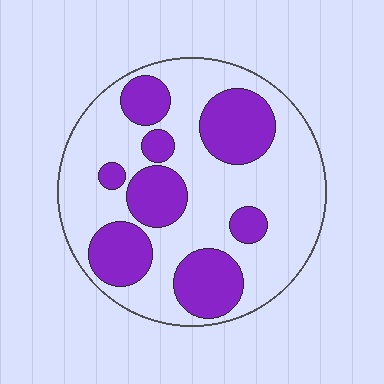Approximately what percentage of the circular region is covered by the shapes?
Approximately 35%.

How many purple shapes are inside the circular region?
8.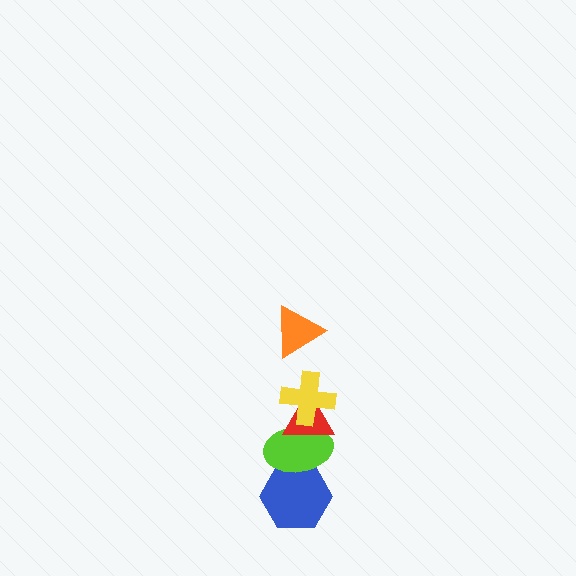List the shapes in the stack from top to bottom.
From top to bottom: the orange triangle, the yellow cross, the red triangle, the lime ellipse, the blue hexagon.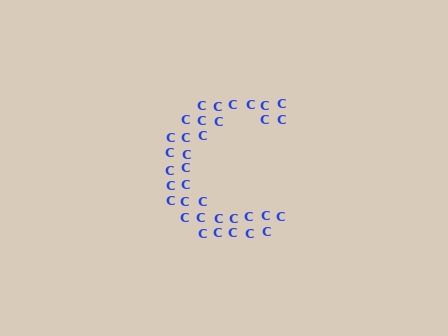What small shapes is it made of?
It is made of small letter C's.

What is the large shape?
The large shape is the letter C.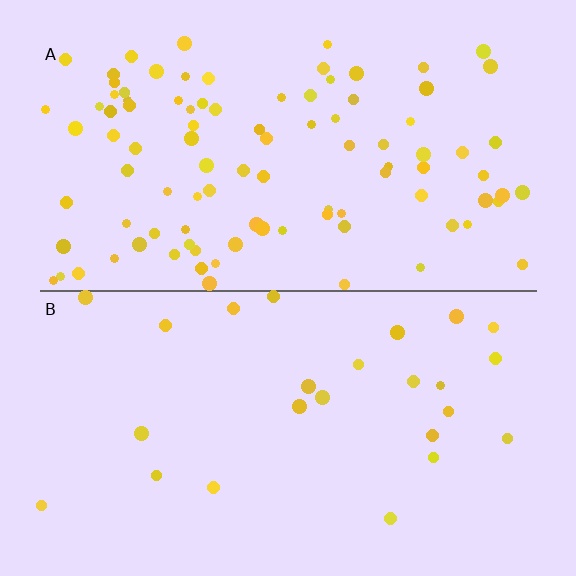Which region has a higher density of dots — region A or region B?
A (the top).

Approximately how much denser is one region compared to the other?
Approximately 3.8× — region A over region B.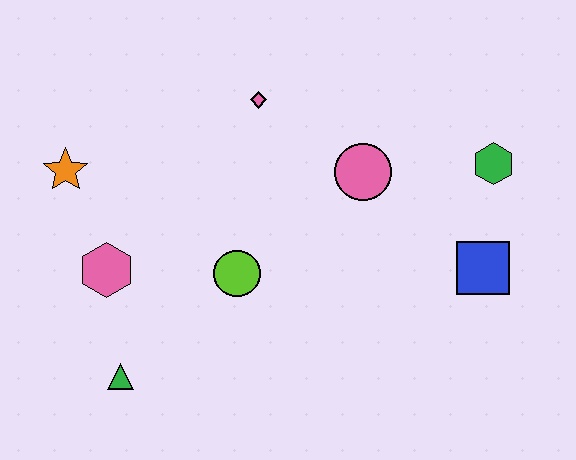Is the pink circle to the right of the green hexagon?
No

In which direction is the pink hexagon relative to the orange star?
The pink hexagon is below the orange star.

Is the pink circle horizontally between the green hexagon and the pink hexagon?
Yes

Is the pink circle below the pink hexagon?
No